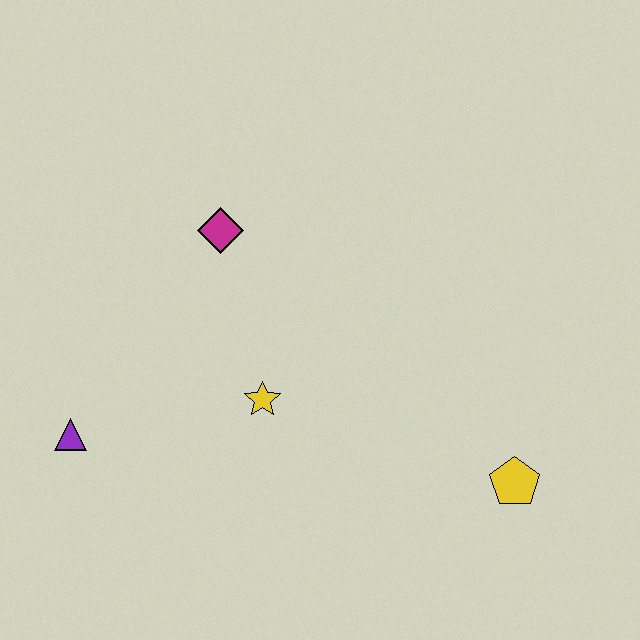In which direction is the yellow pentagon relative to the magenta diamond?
The yellow pentagon is to the right of the magenta diamond.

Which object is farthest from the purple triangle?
The yellow pentagon is farthest from the purple triangle.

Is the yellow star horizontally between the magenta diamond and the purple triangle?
No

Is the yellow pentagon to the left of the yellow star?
No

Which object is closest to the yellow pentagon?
The yellow star is closest to the yellow pentagon.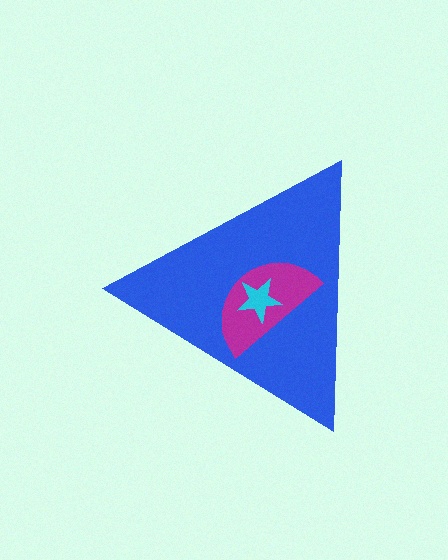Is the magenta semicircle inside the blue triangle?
Yes.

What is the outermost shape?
The blue triangle.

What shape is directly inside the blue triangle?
The magenta semicircle.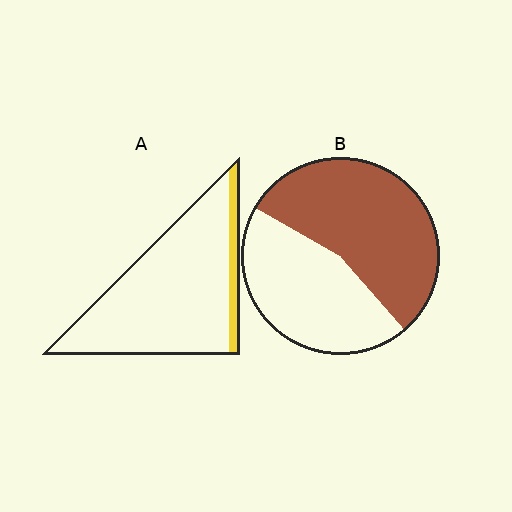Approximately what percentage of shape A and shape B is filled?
A is approximately 10% and B is approximately 55%.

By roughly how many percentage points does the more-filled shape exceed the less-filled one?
By roughly 45 percentage points (B over A).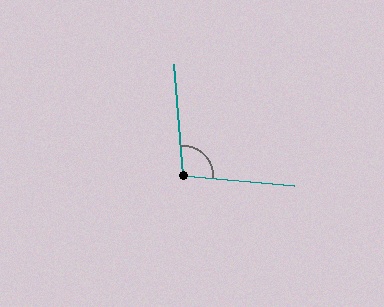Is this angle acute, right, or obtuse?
It is obtuse.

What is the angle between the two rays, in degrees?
Approximately 100 degrees.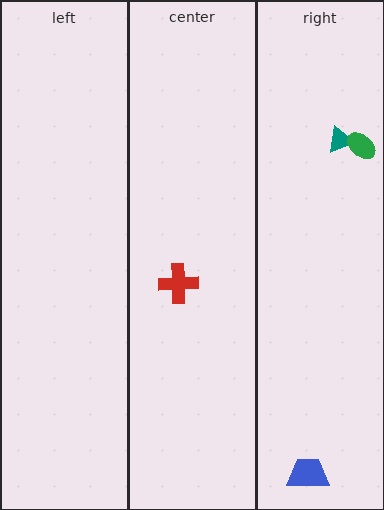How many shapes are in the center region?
1.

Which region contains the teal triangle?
The right region.